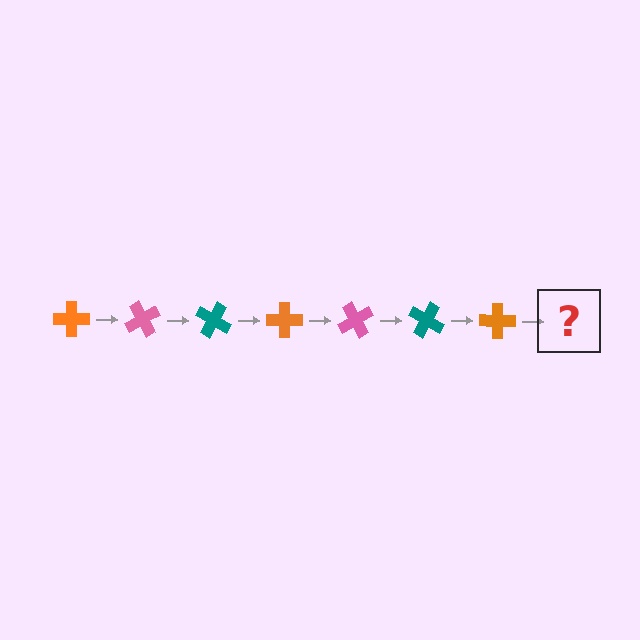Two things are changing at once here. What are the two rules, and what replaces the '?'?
The two rules are that it rotates 60 degrees each step and the color cycles through orange, pink, and teal. The '?' should be a pink cross, rotated 420 degrees from the start.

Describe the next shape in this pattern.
It should be a pink cross, rotated 420 degrees from the start.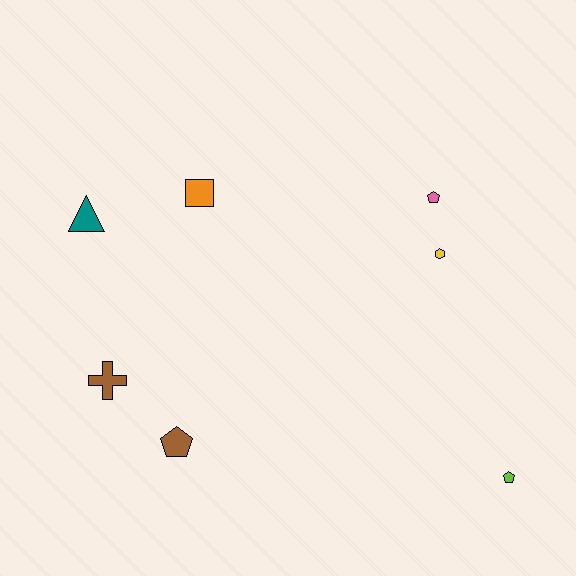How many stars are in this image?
There are no stars.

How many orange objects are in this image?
There is 1 orange object.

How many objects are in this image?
There are 7 objects.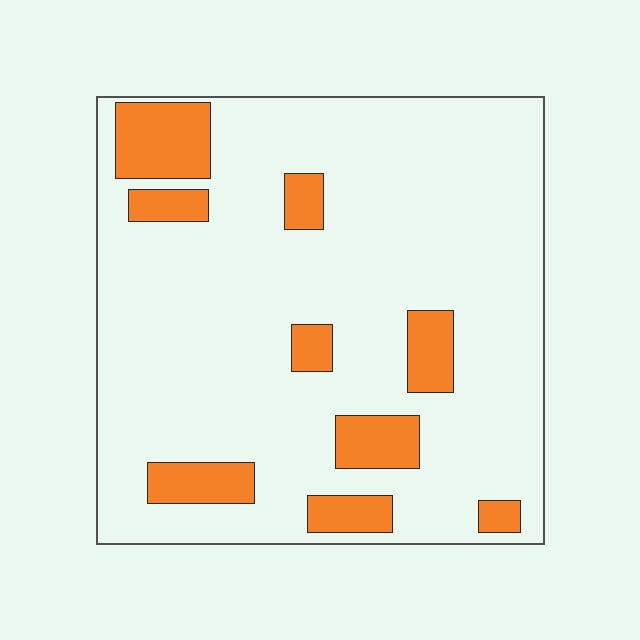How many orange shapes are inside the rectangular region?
9.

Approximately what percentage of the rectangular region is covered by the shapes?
Approximately 15%.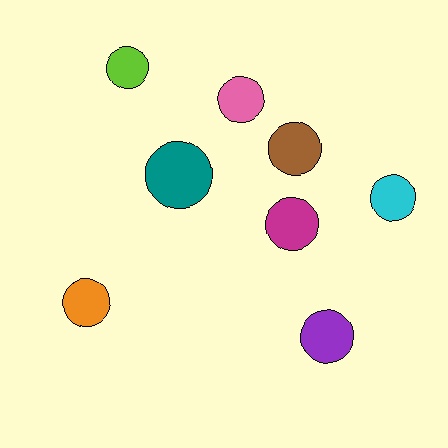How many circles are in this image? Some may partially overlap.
There are 8 circles.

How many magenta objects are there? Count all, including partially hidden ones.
There is 1 magenta object.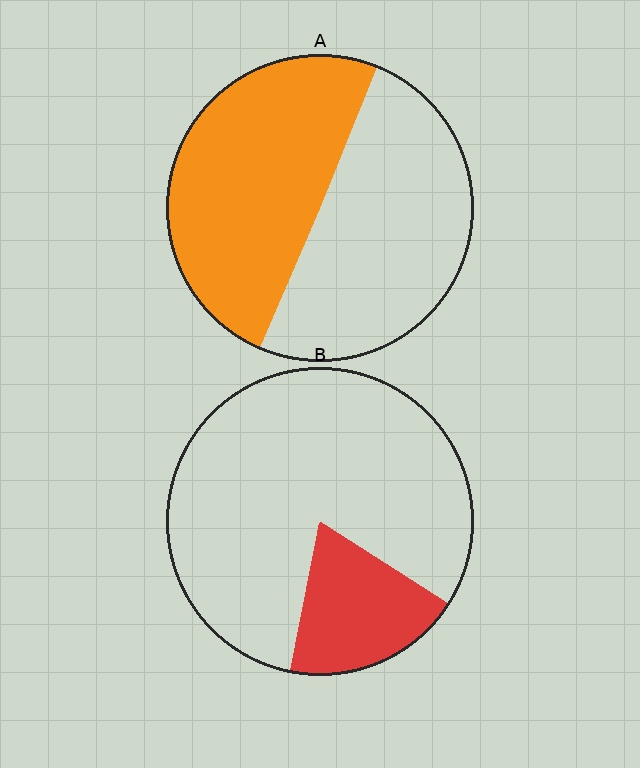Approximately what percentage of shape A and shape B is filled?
A is approximately 50% and B is approximately 20%.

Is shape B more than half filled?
No.